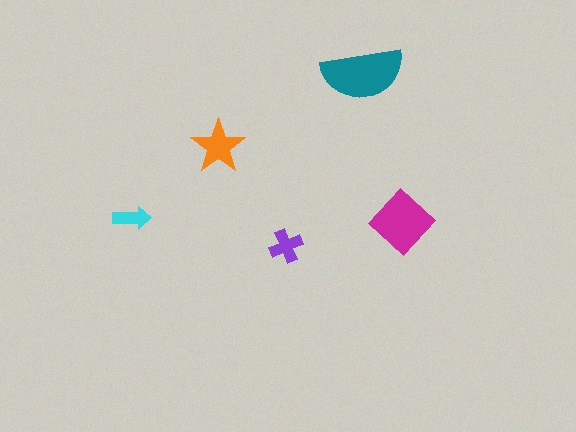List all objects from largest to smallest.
The teal semicircle, the magenta diamond, the orange star, the purple cross, the cyan arrow.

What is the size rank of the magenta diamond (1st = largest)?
2nd.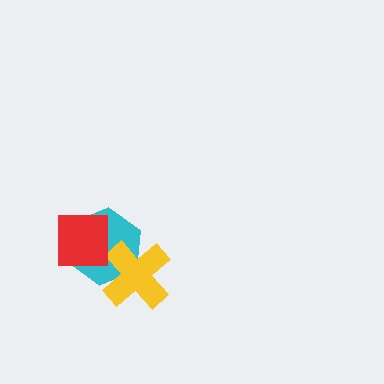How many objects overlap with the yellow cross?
2 objects overlap with the yellow cross.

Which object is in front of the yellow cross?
The red square is in front of the yellow cross.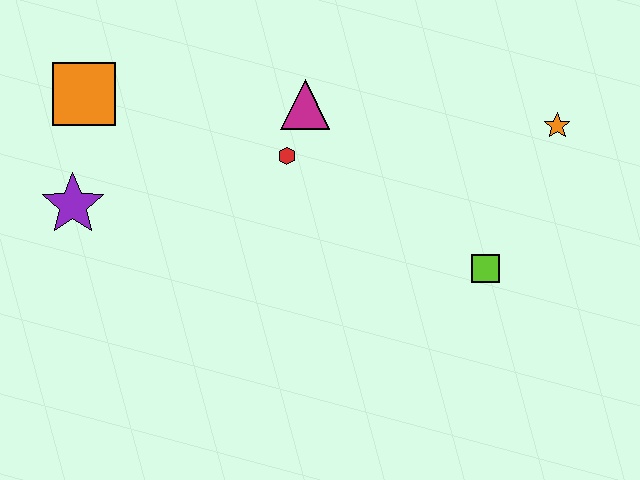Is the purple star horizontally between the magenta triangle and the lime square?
No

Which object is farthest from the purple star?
The orange star is farthest from the purple star.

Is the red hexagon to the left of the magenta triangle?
Yes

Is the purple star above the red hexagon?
No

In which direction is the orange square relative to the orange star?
The orange square is to the left of the orange star.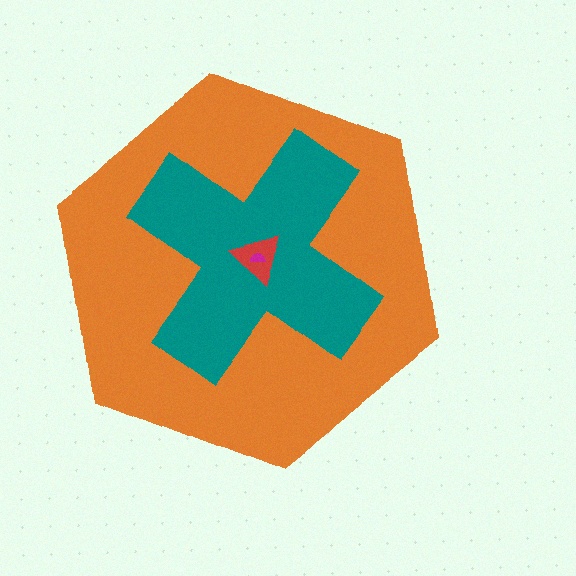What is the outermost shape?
The orange hexagon.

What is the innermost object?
The magenta semicircle.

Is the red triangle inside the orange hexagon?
Yes.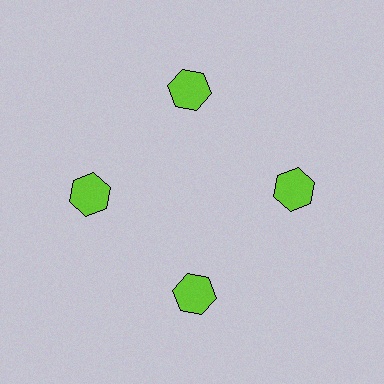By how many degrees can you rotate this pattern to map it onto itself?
The pattern maps onto itself every 90 degrees of rotation.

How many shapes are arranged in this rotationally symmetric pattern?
There are 4 shapes, arranged in 4 groups of 1.